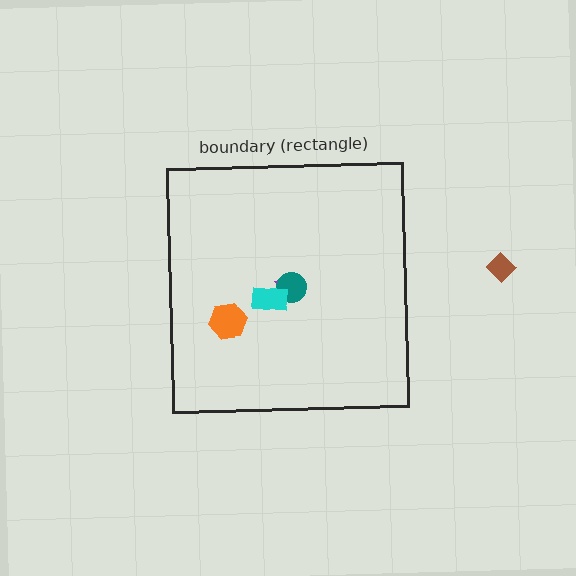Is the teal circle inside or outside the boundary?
Inside.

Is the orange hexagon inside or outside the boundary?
Inside.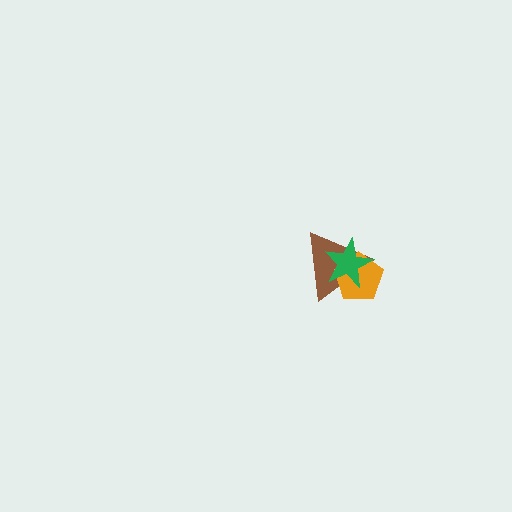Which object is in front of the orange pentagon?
The green star is in front of the orange pentagon.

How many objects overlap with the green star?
2 objects overlap with the green star.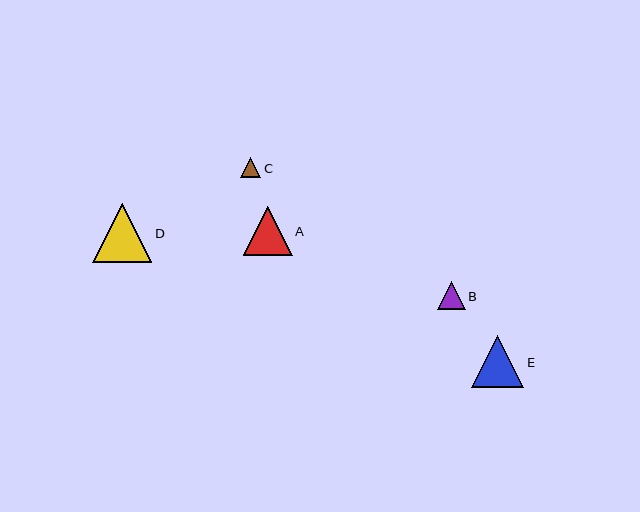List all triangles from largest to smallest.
From largest to smallest: D, E, A, B, C.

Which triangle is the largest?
Triangle D is the largest with a size of approximately 59 pixels.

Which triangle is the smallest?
Triangle C is the smallest with a size of approximately 20 pixels.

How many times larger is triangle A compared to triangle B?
Triangle A is approximately 1.8 times the size of triangle B.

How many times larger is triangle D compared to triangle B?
Triangle D is approximately 2.1 times the size of triangle B.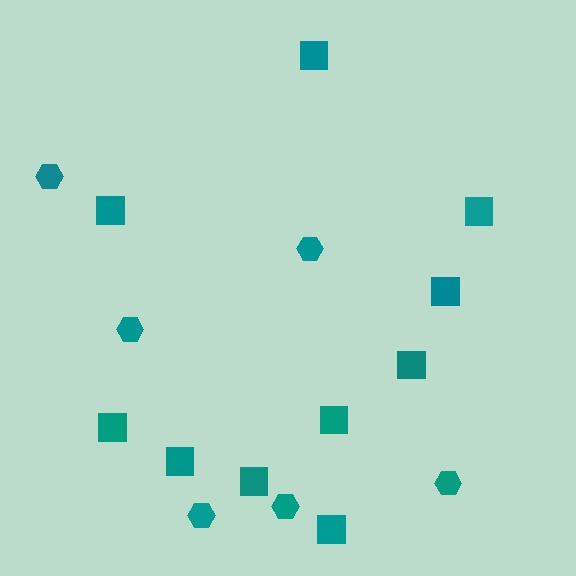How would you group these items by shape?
There are 2 groups: one group of squares (10) and one group of hexagons (6).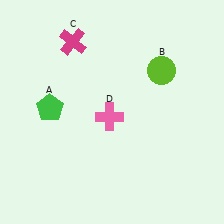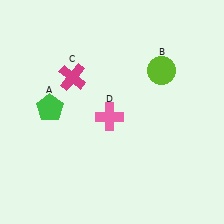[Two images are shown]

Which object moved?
The magenta cross (C) moved down.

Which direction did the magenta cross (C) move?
The magenta cross (C) moved down.